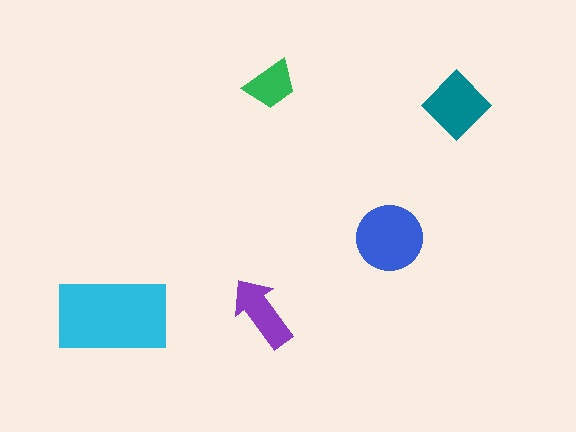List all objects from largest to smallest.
The cyan rectangle, the blue circle, the teal diamond, the purple arrow, the green trapezoid.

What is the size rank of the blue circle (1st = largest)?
2nd.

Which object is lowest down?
The cyan rectangle is bottommost.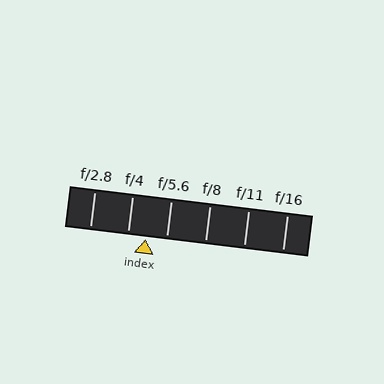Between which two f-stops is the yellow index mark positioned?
The index mark is between f/4 and f/5.6.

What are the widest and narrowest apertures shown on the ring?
The widest aperture shown is f/2.8 and the narrowest is f/16.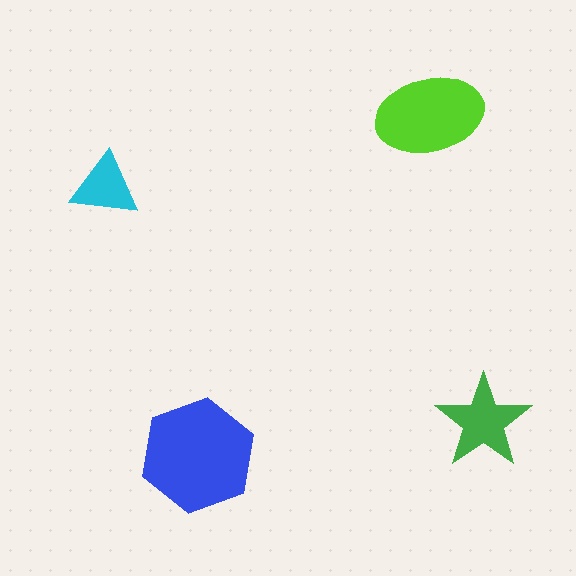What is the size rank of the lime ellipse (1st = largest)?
2nd.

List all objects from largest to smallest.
The blue hexagon, the lime ellipse, the green star, the cyan triangle.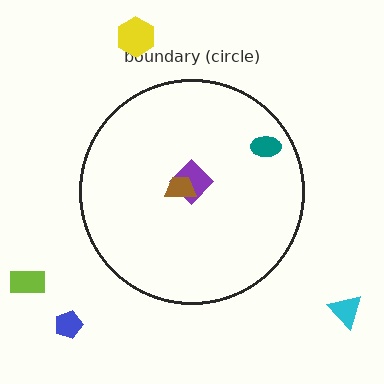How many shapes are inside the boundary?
3 inside, 4 outside.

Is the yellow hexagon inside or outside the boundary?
Outside.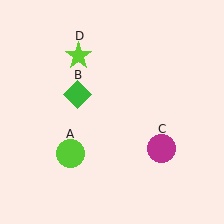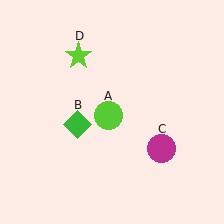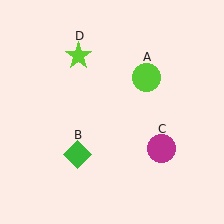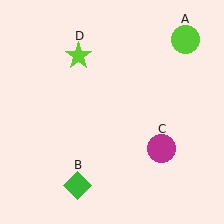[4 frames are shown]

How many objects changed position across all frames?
2 objects changed position: lime circle (object A), green diamond (object B).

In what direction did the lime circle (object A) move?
The lime circle (object A) moved up and to the right.